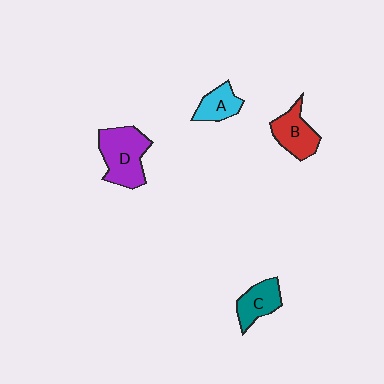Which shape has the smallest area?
Shape A (cyan).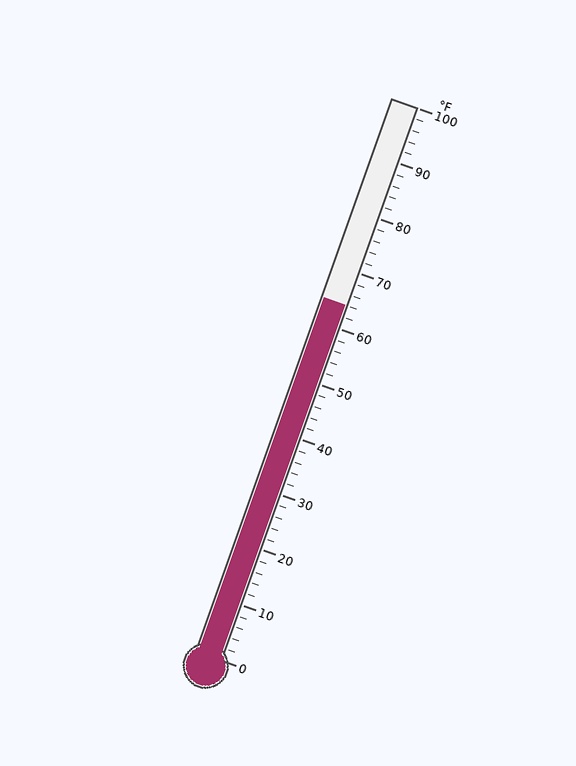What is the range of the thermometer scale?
The thermometer scale ranges from 0°F to 100°F.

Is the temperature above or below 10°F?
The temperature is above 10°F.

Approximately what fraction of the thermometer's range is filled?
The thermometer is filled to approximately 65% of its range.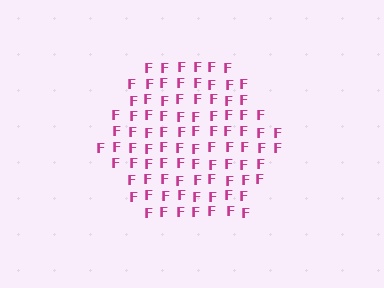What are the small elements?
The small elements are letter F's.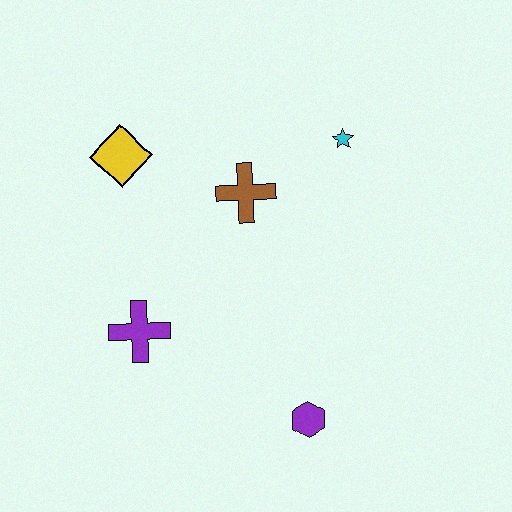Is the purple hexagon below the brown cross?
Yes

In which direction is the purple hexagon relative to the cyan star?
The purple hexagon is below the cyan star.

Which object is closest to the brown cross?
The cyan star is closest to the brown cross.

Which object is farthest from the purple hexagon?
The yellow diamond is farthest from the purple hexagon.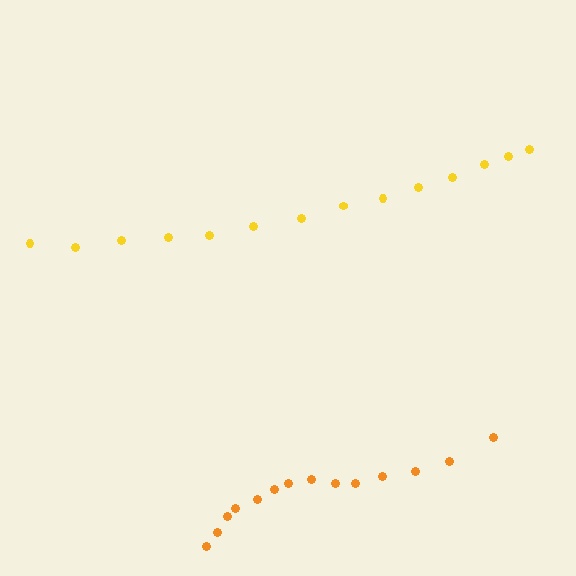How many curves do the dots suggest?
There are 2 distinct paths.